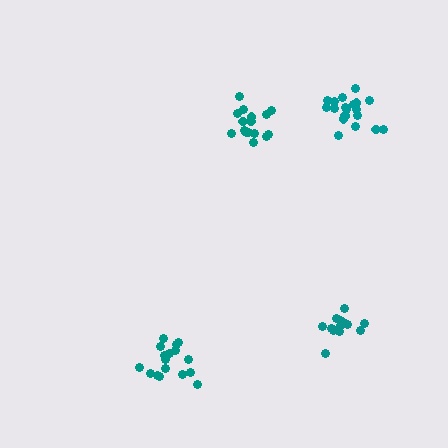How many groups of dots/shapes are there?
There are 4 groups.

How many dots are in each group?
Group 1: 17 dots, Group 2: 13 dots, Group 3: 17 dots, Group 4: 19 dots (66 total).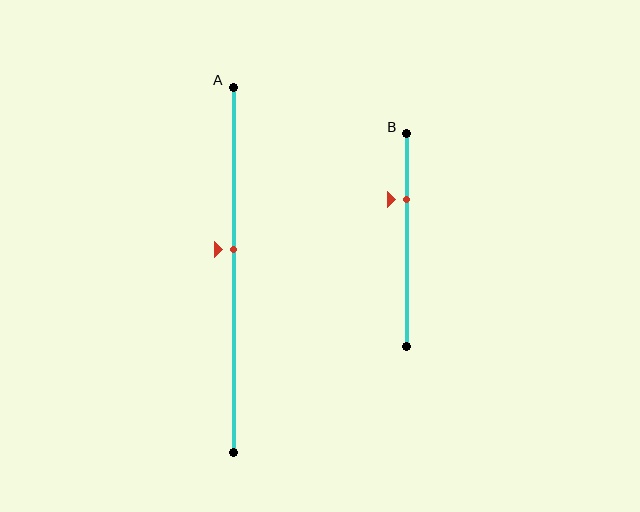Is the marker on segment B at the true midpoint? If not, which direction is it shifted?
No, the marker on segment B is shifted upward by about 19% of the segment length.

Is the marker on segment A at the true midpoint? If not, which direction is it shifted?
No, the marker on segment A is shifted upward by about 5% of the segment length.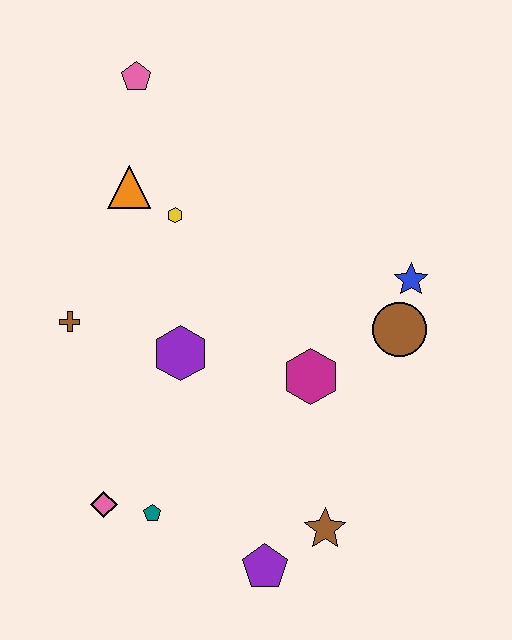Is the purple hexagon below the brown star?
No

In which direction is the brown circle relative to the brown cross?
The brown circle is to the right of the brown cross.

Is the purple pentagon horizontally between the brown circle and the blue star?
No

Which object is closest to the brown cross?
The purple hexagon is closest to the brown cross.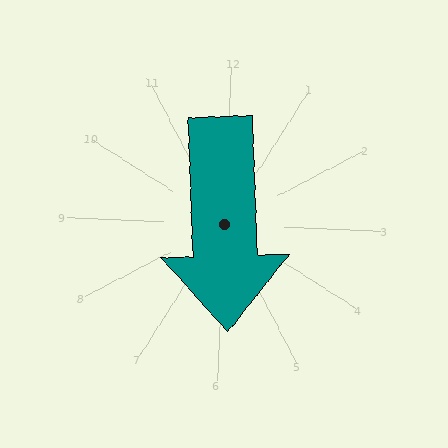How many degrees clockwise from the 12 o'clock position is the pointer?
Approximately 176 degrees.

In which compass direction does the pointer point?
South.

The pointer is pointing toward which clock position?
Roughly 6 o'clock.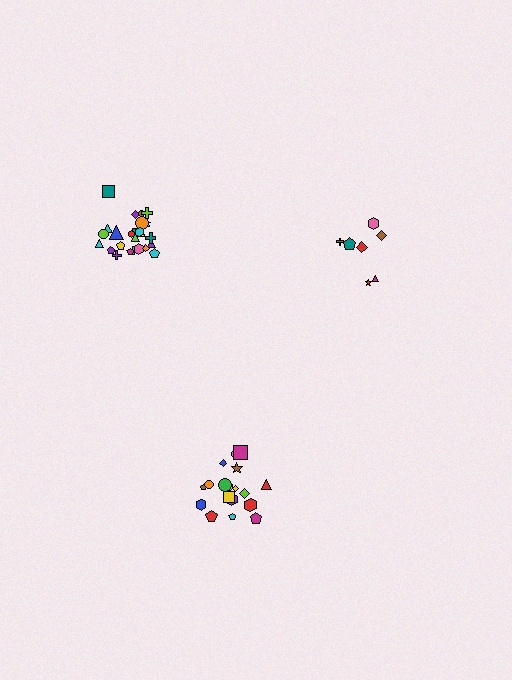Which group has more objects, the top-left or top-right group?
The top-left group.